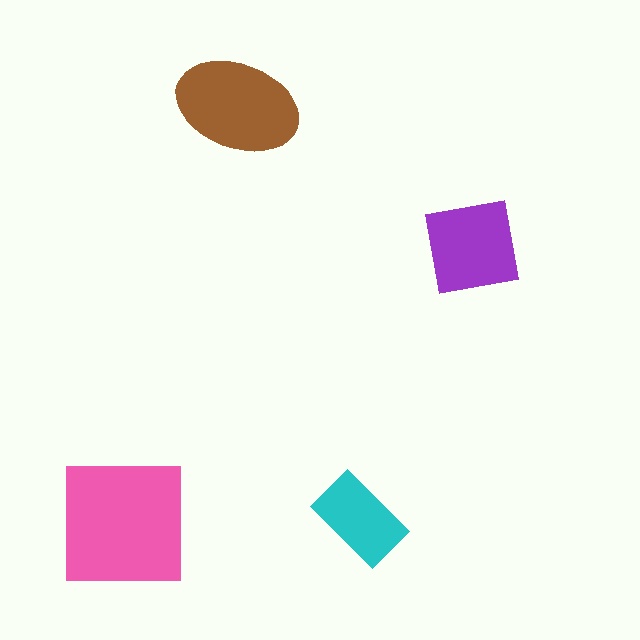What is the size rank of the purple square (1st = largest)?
3rd.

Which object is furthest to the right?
The purple square is rightmost.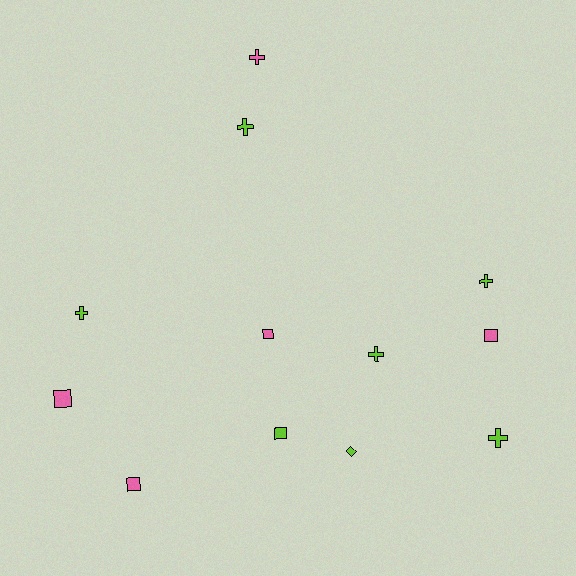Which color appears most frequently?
Lime, with 7 objects.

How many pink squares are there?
There are 4 pink squares.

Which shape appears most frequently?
Cross, with 6 objects.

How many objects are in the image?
There are 12 objects.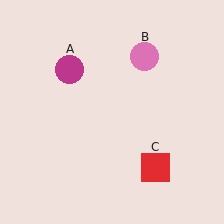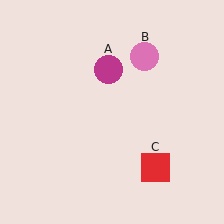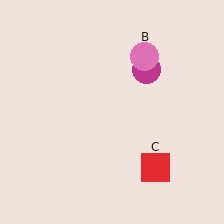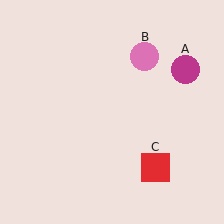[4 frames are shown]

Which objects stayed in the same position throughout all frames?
Pink circle (object B) and red square (object C) remained stationary.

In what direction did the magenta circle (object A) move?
The magenta circle (object A) moved right.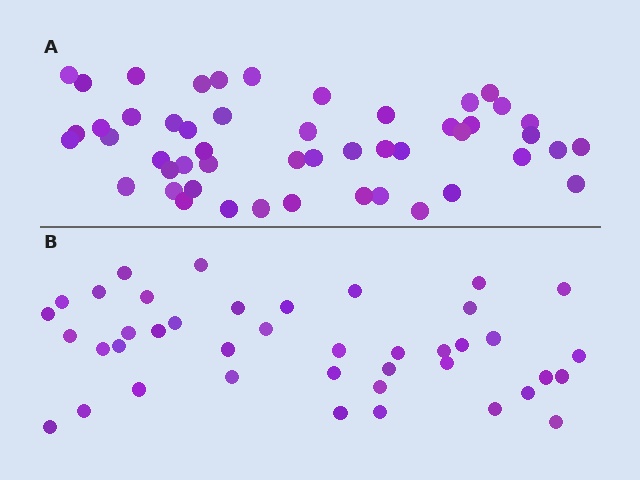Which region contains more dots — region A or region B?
Region A (the top region) has more dots.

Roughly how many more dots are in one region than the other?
Region A has roughly 8 or so more dots than region B.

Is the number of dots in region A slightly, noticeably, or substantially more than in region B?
Region A has only slightly more — the two regions are fairly close. The ratio is roughly 1.2 to 1.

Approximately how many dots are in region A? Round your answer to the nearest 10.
About 50 dots.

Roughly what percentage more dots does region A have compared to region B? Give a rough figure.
About 20% more.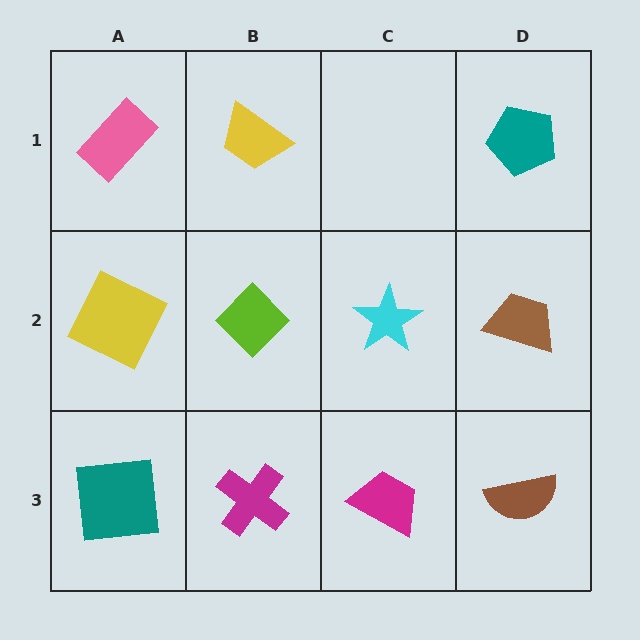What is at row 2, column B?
A lime diamond.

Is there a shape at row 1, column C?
No, that cell is empty.